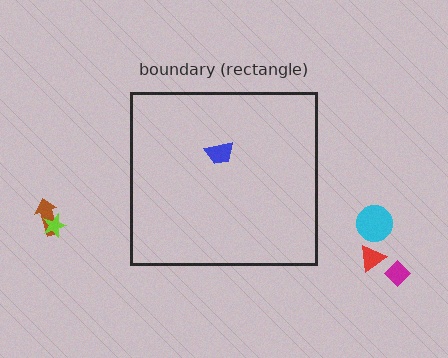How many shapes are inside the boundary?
1 inside, 5 outside.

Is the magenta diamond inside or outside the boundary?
Outside.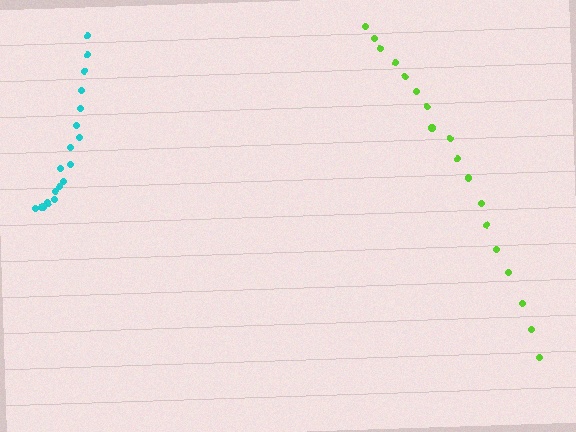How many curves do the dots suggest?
There are 2 distinct paths.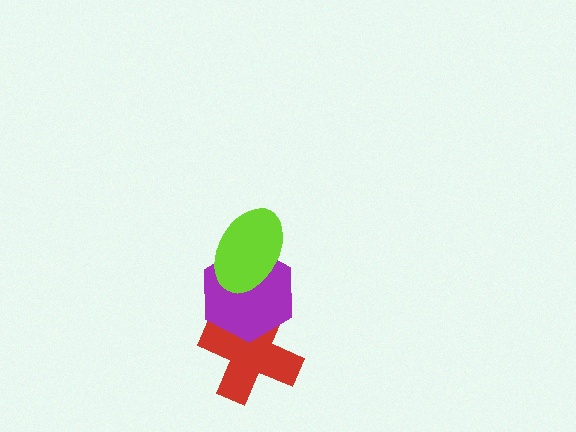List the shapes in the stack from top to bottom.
From top to bottom: the lime ellipse, the purple hexagon, the red cross.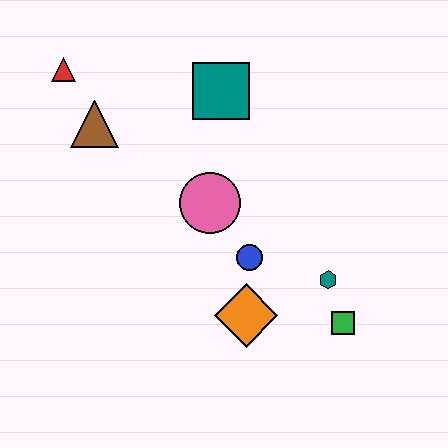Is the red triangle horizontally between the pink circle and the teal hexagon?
No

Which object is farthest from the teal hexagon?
The red triangle is farthest from the teal hexagon.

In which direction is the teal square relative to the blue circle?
The teal square is above the blue circle.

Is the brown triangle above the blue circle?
Yes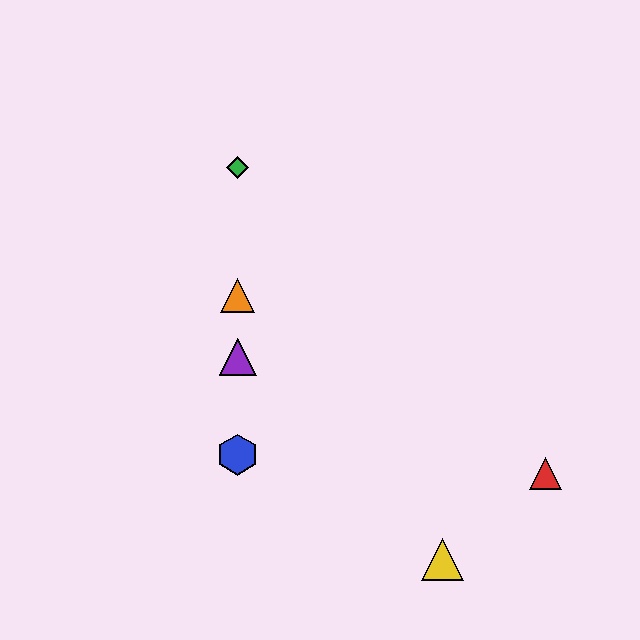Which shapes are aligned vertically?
The blue hexagon, the green diamond, the purple triangle, the orange triangle are aligned vertically.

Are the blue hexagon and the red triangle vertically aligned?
No, the blue hexagon is at x≈238 and the red triangle is at x≈545.